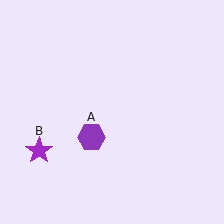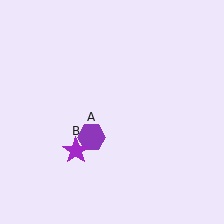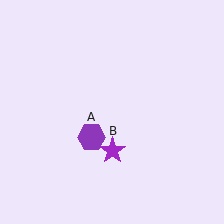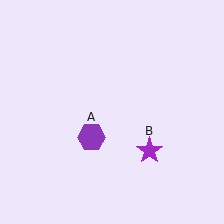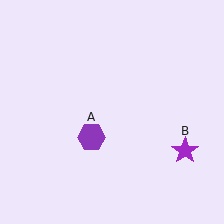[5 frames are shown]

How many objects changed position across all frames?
1 object changed position: purple star (object B).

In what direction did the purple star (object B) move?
The purple star (object B) moved right.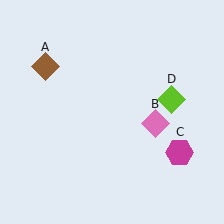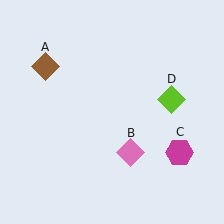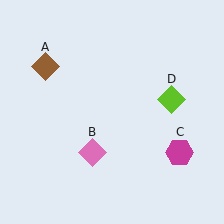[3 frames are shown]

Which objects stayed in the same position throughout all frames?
Brown diamond (object A) and magenta hexagon (object C) and lime diamond (object D) remained stationary.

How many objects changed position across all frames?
1 object changed position: pink diamond (object B).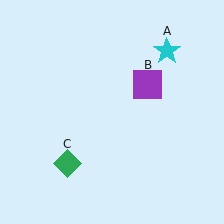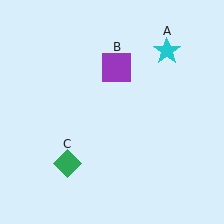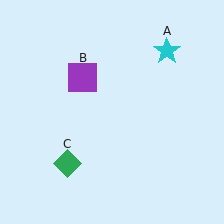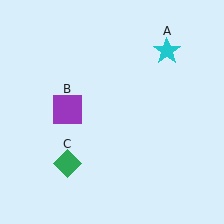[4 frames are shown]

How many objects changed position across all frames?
1 object changed position: purple square (object B).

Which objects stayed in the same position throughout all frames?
Cyan star (object A) and green diamond (object C) remained stationary.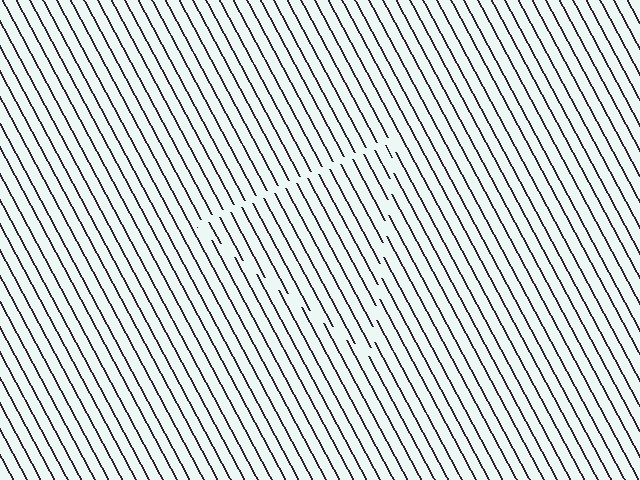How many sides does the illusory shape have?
3 sides — the line-ends trace a triangle.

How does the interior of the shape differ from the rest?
The interior of the shape contains the same grating, shifted by half a period — the contour is defined by the phase discontinuity where line-ends from the inner and outer gratings abut.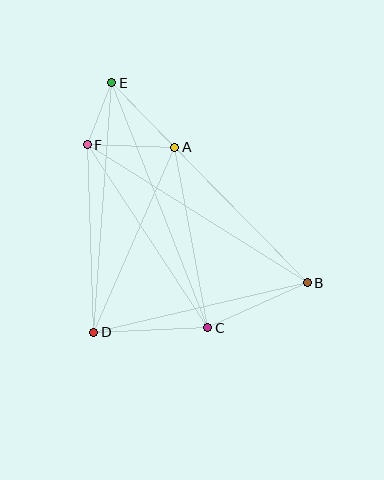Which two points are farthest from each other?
Points B and E are farthest from each other.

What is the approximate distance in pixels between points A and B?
The distance between A and B is approximately 189 pixels.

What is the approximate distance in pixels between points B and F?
The distance between B and F is approximately 260 pixels.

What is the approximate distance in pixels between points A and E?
The distance between A and E is approximately 90 pixels.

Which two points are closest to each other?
Points E and F are closest to each other.